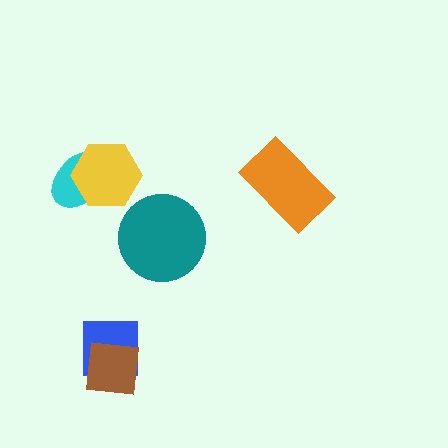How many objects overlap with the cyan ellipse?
1 object overlaps with the cyan ellipse.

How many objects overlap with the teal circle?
0 objects overlap with the teal circle.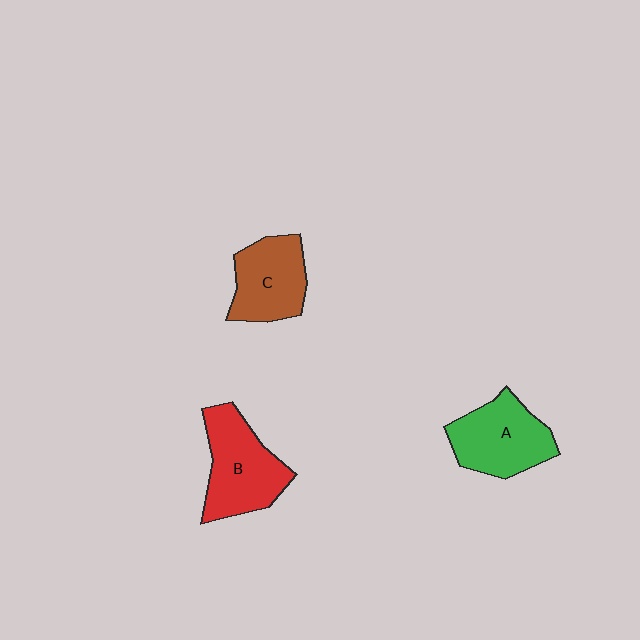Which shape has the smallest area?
Shape C (brown).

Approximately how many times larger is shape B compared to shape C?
Approximately 1.2 times.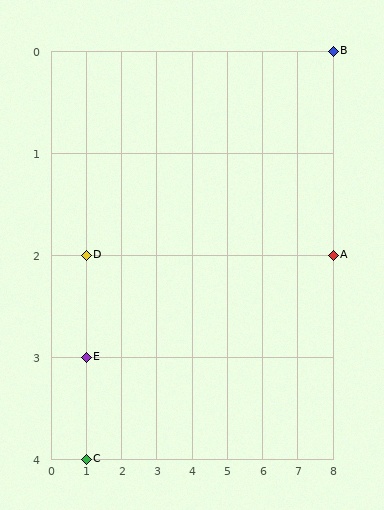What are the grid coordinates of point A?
Point A is at grid coordinates (8, 2).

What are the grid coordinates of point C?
Point C is at grid coordinates (1, 4).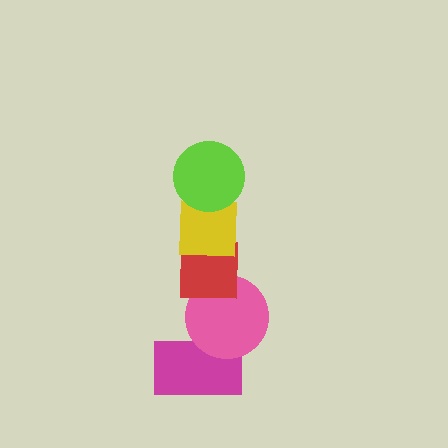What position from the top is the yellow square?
The yellow square is 2nd from the top.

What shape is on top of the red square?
The yellow square is on top of the red square.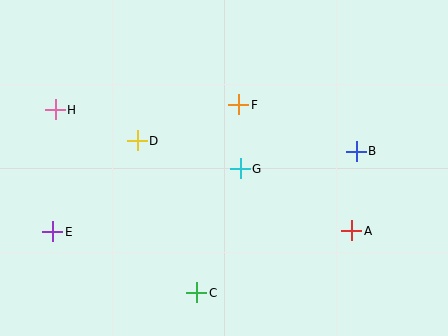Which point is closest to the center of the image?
Point G at (240, 169) is closest to the center.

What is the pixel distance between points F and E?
The distance between F and E is 225 pixels.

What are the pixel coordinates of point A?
Point A is at (352, 231).